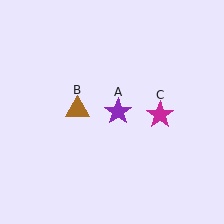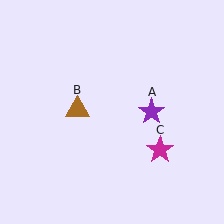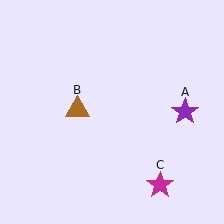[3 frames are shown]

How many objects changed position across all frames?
2 objects changed position: purple star (object A), magenta star (object C).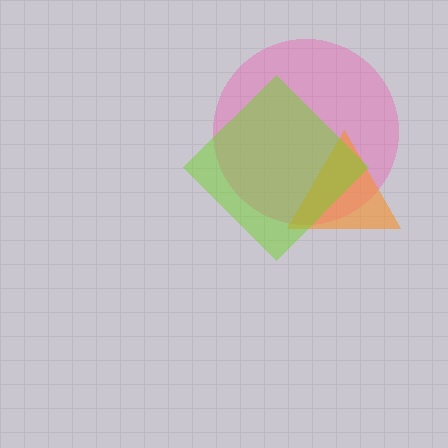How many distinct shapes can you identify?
There are 3 distinct shapes: a pink circle, an orange triangle, a lime diamond.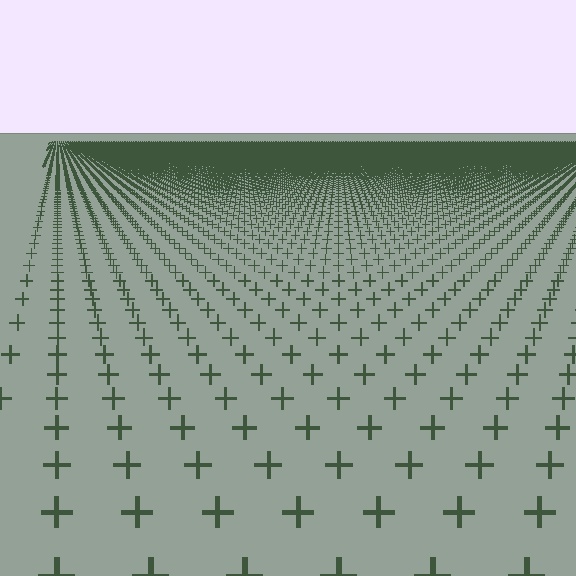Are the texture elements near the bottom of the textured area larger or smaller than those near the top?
Larger. Near the bottom, elements are closer to the viewer and appear at a bigger on-screen size.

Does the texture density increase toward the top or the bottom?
Density increases toward the top.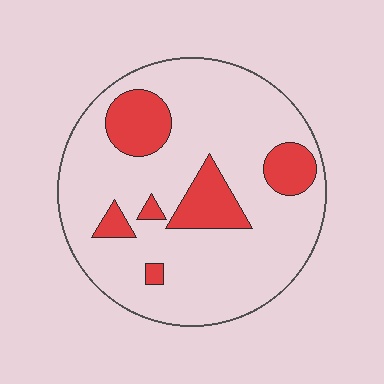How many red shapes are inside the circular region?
6.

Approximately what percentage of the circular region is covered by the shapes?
Approximately 20%.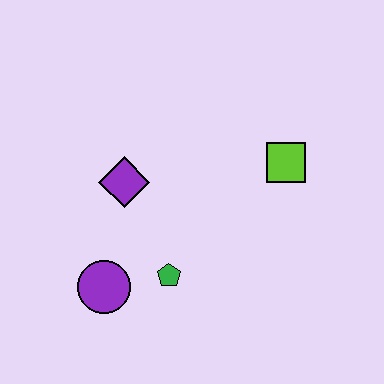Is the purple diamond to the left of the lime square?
Yes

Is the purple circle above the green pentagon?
No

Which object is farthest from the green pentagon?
The lime square is farthest from the green pentagon.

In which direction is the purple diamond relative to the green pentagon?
The purple diamond is above the green pentagon.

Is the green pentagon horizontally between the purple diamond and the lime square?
Yes